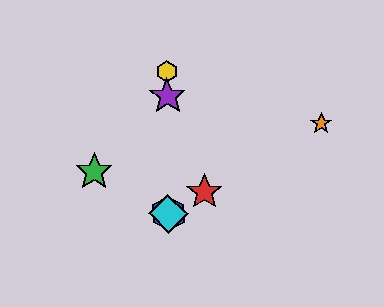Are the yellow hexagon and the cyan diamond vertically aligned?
Yes, both are at x≈167.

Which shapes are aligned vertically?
The blue hexagon, the yellow hexagon, the purple star, the cyan diamond are aligned vertically.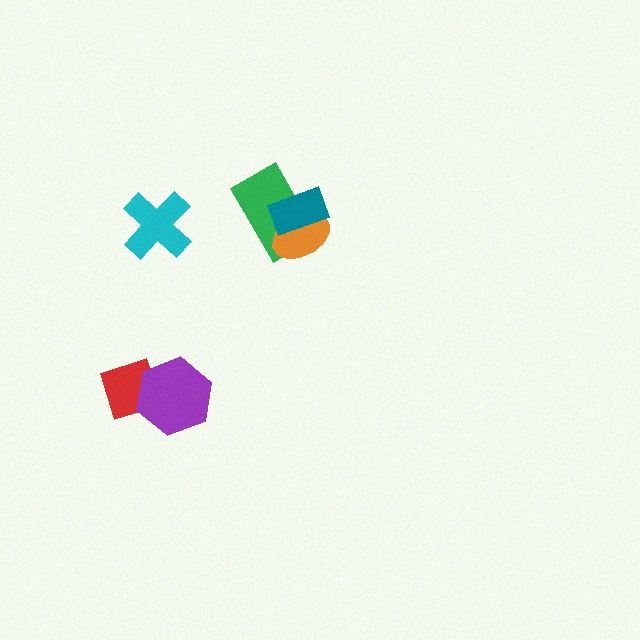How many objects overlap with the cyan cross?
0 objects overlap with the cyan cross.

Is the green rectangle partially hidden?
Yes, it is partially covered by another shape.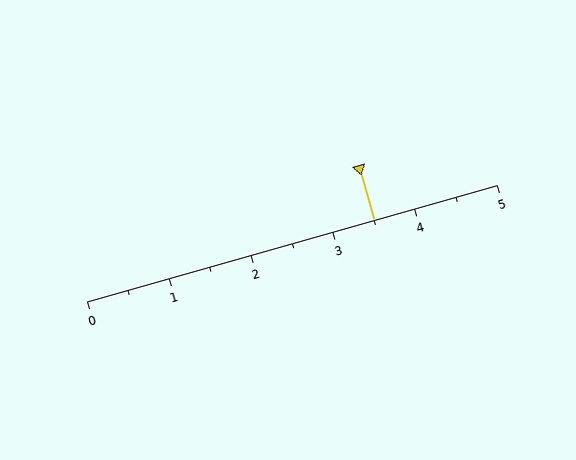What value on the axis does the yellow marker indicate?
The marker indicates approximately 3.5.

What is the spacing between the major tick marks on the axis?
The major ticks are spaced 1 apart.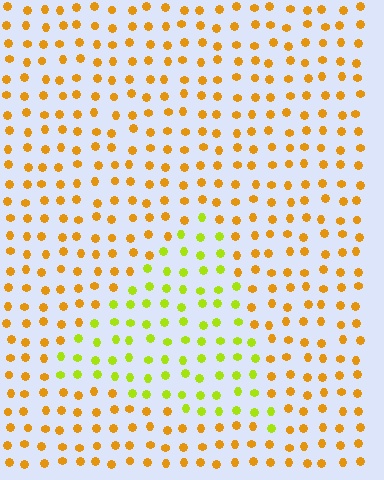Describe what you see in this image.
The image is filled with small orange elements in a uniform arrangement. A triangle-shaped region is visible where the elements are tinted to a slightly different hue, forming a subtle color boundary.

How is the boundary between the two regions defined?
The boundary is defined purely by a slight shift in hue (about 41 degrees). Spacing, size, and orientation are identical on both sides.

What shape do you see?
I see a triangle.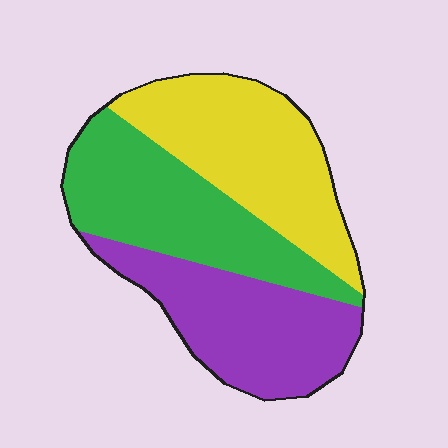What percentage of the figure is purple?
Purple takes up about one third (1/3) of the figure.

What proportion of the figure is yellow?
Yellow takes up about one third (1/3) of the figure.